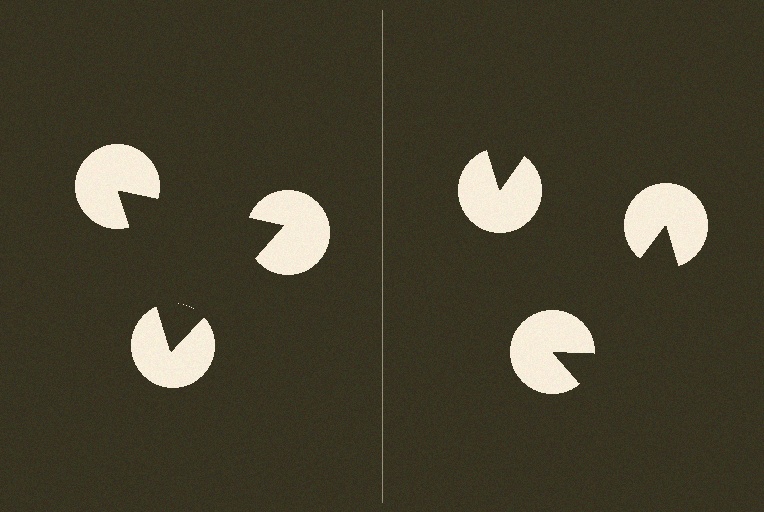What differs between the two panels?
The pac-man discs are positioned identically on both sides; only the wedge orientations differ. On the left they align to a triangle; on the right they are misaligned.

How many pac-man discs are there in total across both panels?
6 — 3 on each side.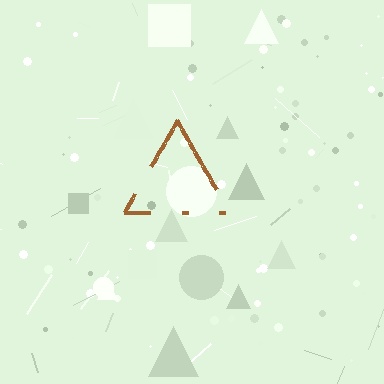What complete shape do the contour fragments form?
The contour fragments form a triangle.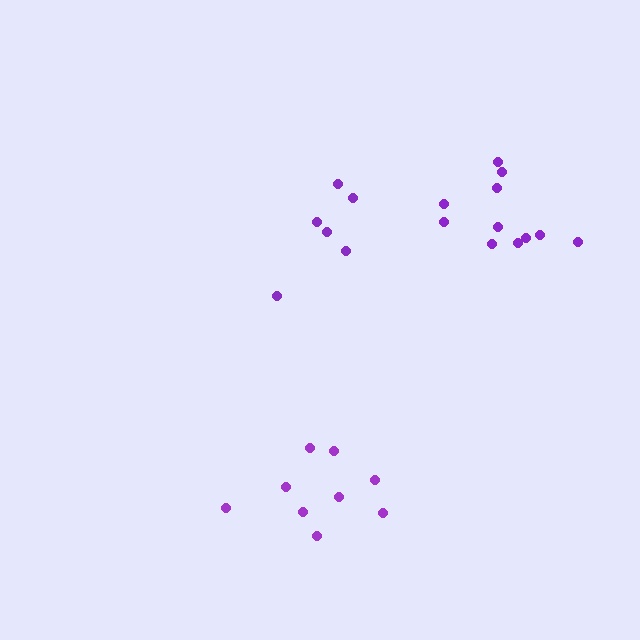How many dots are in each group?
Group 1: 6 dots, Group 2: 11 dots, Group 3: 9 dots (26 total).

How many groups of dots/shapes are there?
There are 3 groups.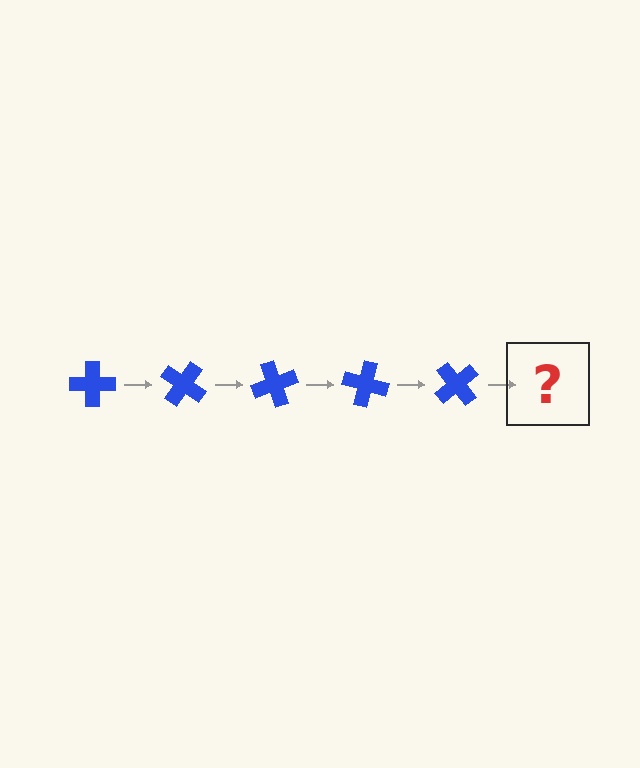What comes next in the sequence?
The next element should be a blue cross rotated 175 degrees.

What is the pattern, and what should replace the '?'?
The pattern is that the cross rotates 35 degrees each step. The '?' should be a blue cross rotated 175 degrees.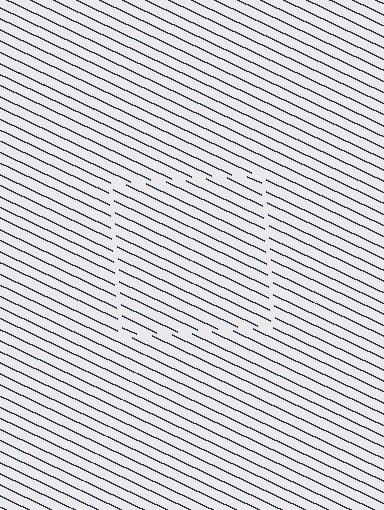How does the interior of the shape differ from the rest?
The interior of the shape contains the same grating, shifted by half a period — the contour is defined by the phase discontinuity where line-ends from the inner and outer gratings abut.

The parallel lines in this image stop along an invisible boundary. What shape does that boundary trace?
An illusory square. The interior of the shape contains the same grating, shifted by half a period — the contour is defined by the phase discontinuity where line-ends from the inner and outer gratings abut.